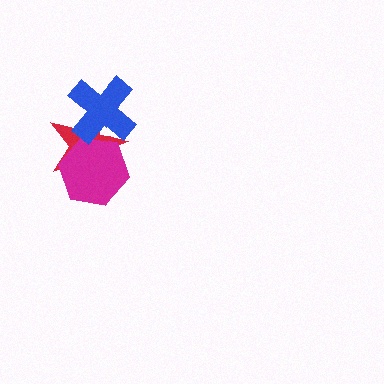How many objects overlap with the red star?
2 objects overlap with the red star.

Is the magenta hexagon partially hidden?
Yes, it is partially covered by another shape.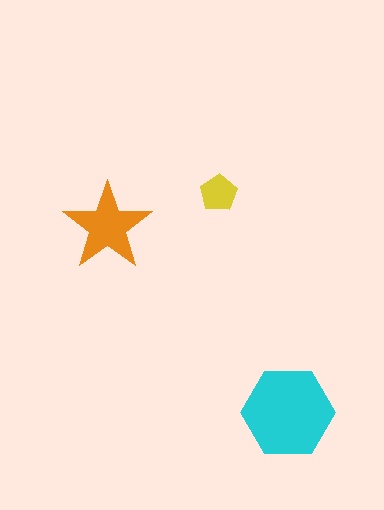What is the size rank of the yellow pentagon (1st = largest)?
3rd.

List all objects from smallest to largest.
The yellow pentagon, the orange star, the cyan hexagon.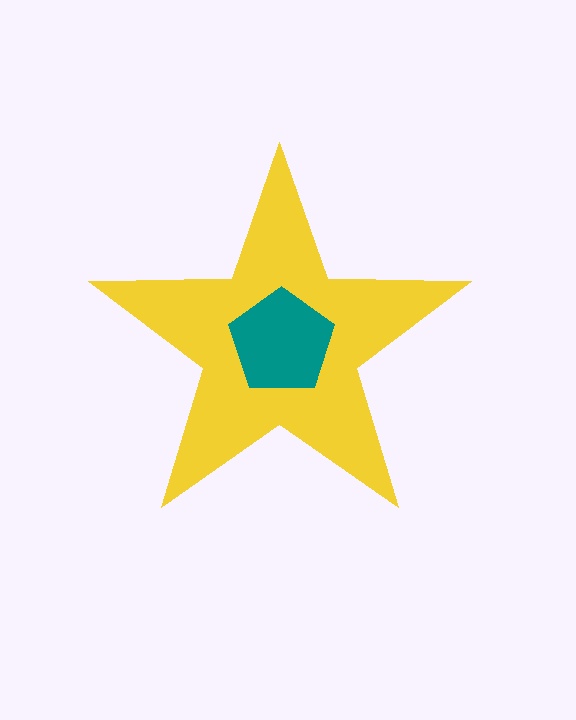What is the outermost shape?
The yellow star.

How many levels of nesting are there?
2.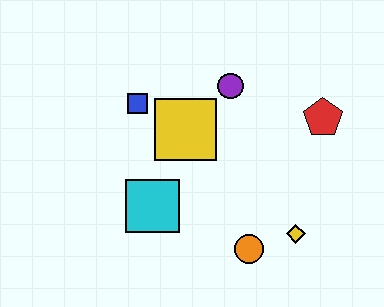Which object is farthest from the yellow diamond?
The blue square is farthest from the yellow diamond.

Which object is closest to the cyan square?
The yellow square is closest to the cyan square.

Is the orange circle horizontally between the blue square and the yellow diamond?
Yes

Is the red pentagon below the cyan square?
No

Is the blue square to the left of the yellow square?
Yes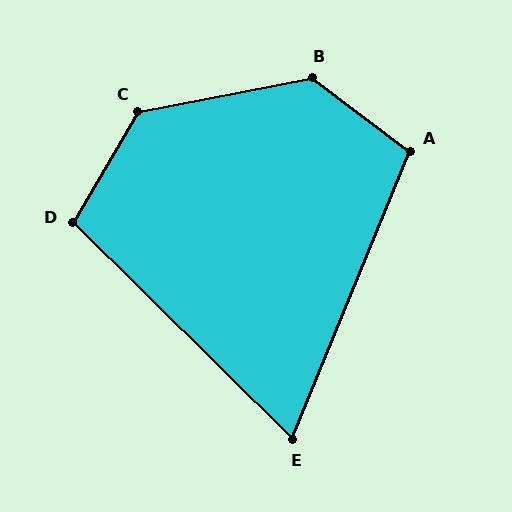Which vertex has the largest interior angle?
B, at approximately 132 degrees.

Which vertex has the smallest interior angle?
E, at approximately 68 degrees.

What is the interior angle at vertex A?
Approximately 104 degrees (obtuse).